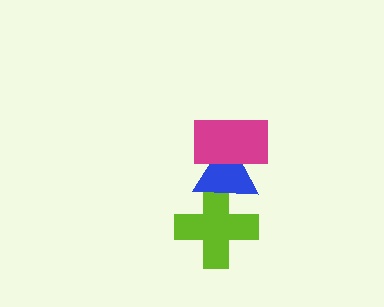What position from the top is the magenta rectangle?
The magenta rectangle is 1st from the top.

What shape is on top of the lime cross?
The blue triangle is on top of the lime cross.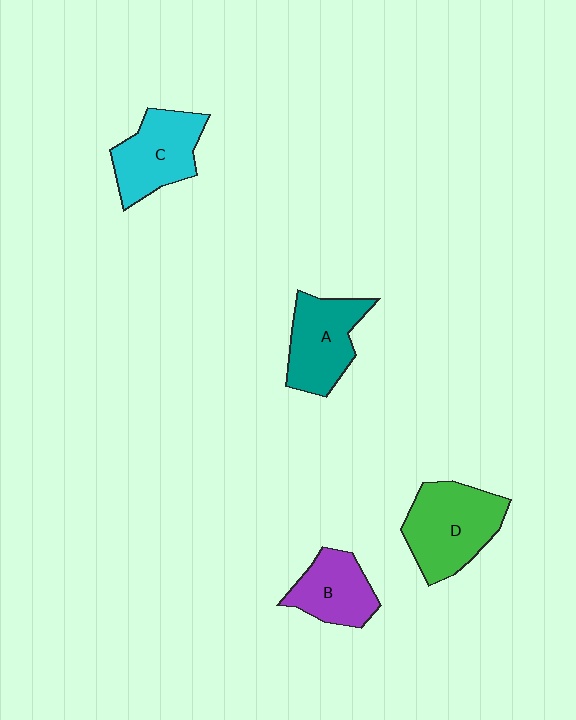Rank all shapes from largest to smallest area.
From largest to smallest: D (green), C (cyan), A (teal), B (purple).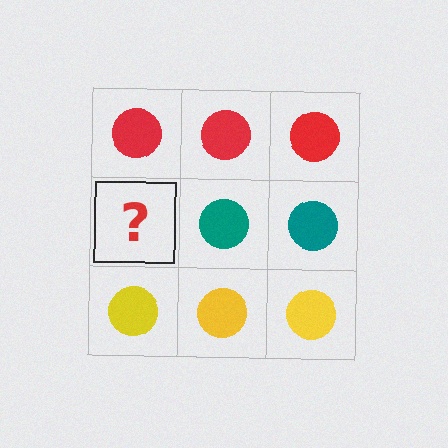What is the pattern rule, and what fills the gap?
The rule is that each row has a consistent color. The gap should be filled with a teal circle.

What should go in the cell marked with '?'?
The missing cell should contain a teal circle.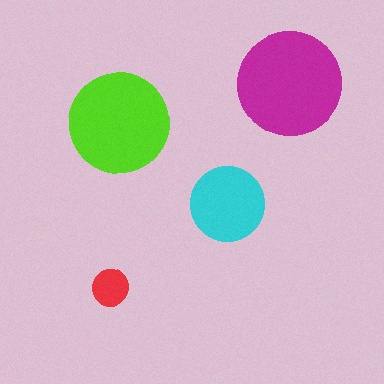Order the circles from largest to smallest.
the magenta one, the lime one, the cyan one, the red one.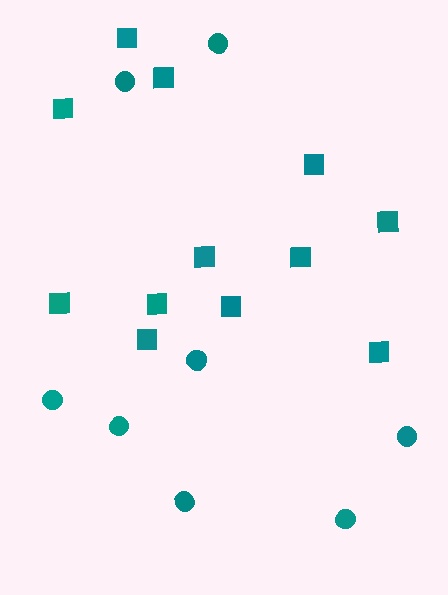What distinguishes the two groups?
There are 2 groups: one group of circles (8) and one group of squares (12).